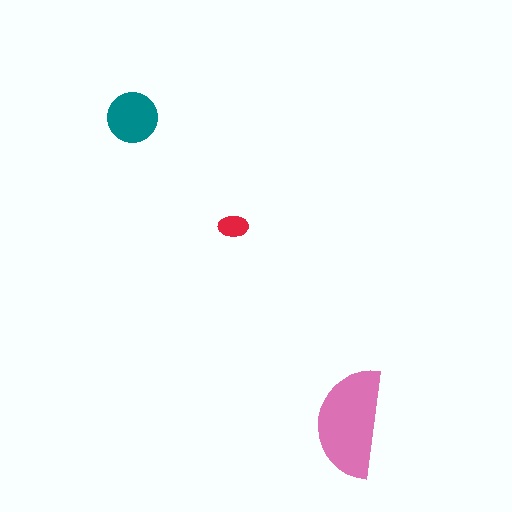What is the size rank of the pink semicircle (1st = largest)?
1st.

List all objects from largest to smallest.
The pink semicircle, the teal circle, the red ellipse.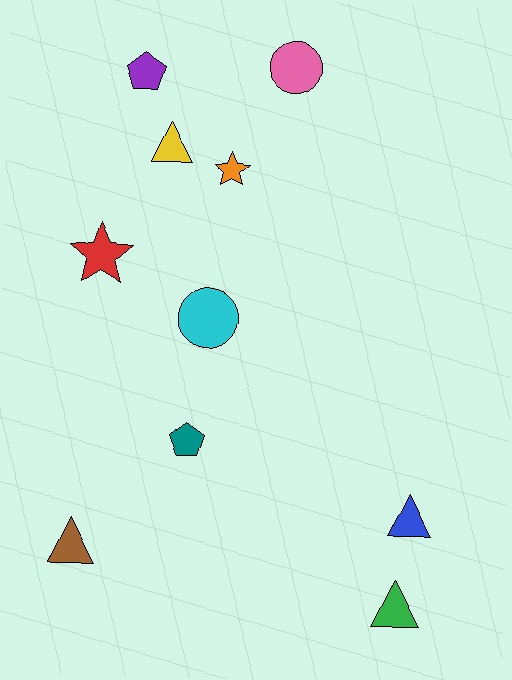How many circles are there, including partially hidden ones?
There are 2 circles.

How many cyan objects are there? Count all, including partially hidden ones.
There is 1 cyan object.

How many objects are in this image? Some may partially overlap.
There are 10 objects.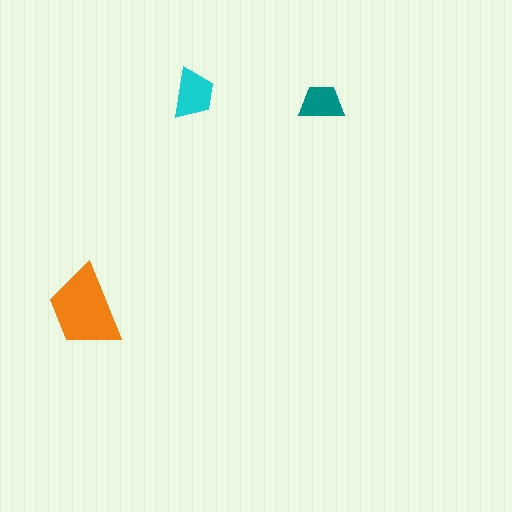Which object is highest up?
The cyan trapezoid is topmost.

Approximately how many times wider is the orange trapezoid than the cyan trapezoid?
About 1.5 times wider.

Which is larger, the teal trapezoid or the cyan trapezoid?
The cyan one.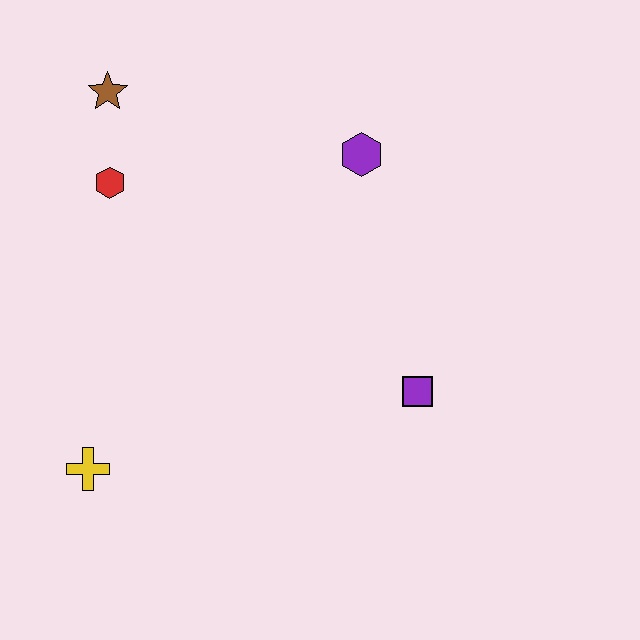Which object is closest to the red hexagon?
The brown star is closest to the red hexagon.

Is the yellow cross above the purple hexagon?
No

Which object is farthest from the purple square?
The brown star is farthest from the purple square.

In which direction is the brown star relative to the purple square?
The brown star is to the left of the purple square.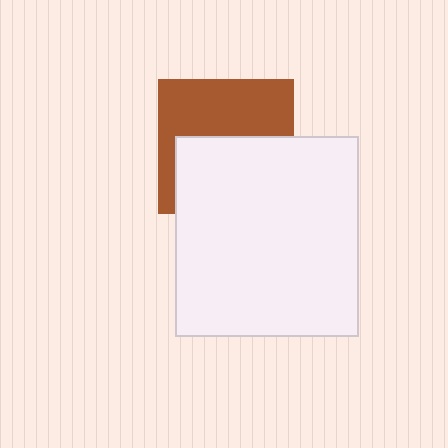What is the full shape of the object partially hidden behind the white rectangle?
The partially hidden object is a brown square.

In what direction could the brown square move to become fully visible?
The brown square could move up. That would shift it out from behind the white rectangle entirely.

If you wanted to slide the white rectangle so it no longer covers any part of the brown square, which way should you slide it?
Slide it down — that is the most direct way to separate the two shapes.